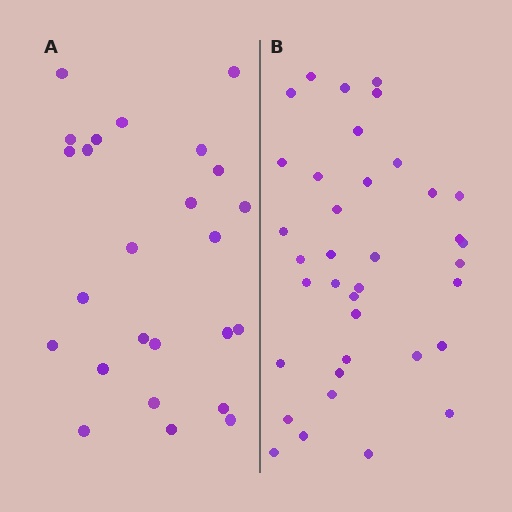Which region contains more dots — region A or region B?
Region B (the right region) has more dots.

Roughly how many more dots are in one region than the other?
Region B has roughly 12 or so more dots than region A.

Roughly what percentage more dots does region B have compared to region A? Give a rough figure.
About 50% more.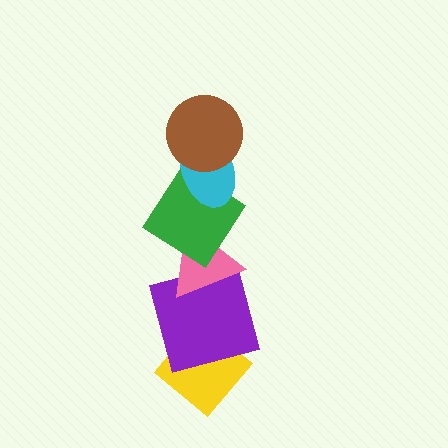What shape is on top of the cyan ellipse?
The brown circle is on top of the cyan ellipse.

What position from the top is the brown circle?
The brown circle is 1st from the top.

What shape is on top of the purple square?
The pink triangle is on top of the purple square.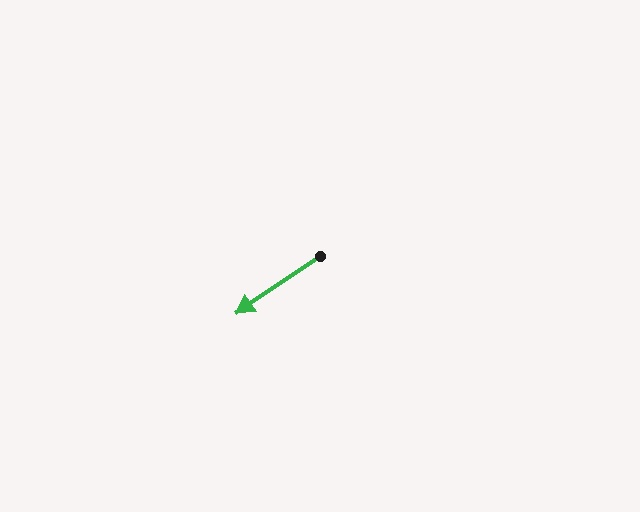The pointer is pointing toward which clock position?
Roughly 8 o'clock.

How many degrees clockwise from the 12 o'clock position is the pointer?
Approximately 236 degrees.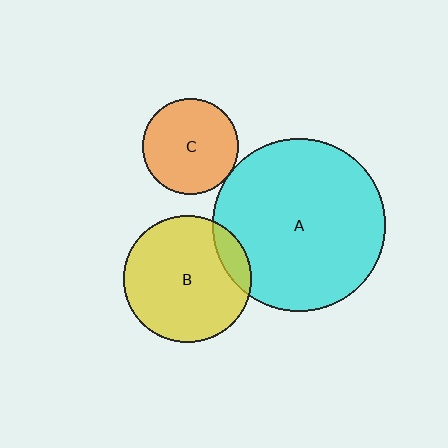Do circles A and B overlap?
Yes.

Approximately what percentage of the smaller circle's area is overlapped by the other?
Approximately 10%.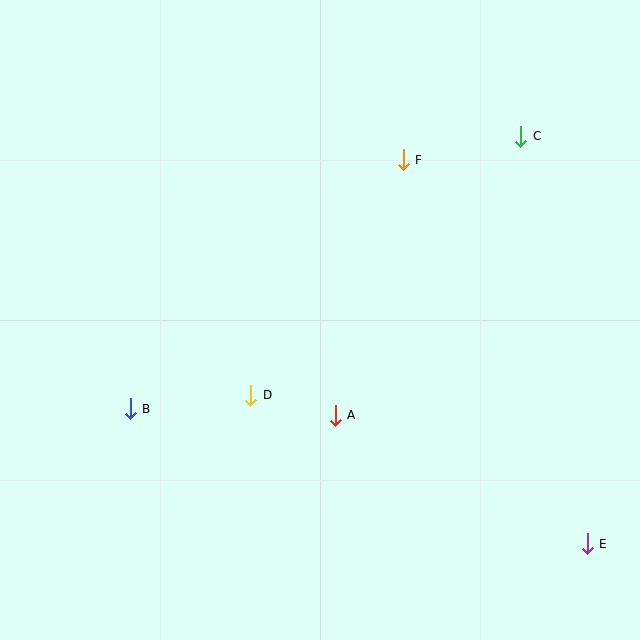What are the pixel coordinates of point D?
Point D is at (251, 395).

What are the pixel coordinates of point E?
Point E is at (587, 544).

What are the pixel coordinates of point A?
Point A is at (335, 415).